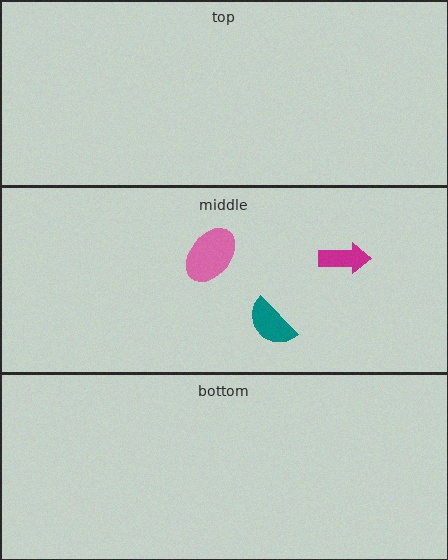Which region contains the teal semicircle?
The middle region.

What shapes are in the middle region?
The pink ellipse, the teal semicircle, the magenta arrow.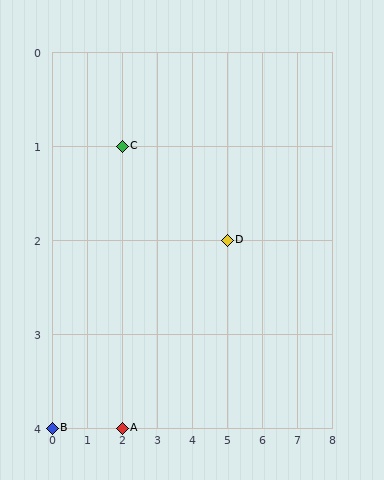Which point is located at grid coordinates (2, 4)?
Point A is at (2, 4).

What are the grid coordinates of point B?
Point B is at grid coordinates (0, 4).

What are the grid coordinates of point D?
Point D is at grid coordinates (5, 2).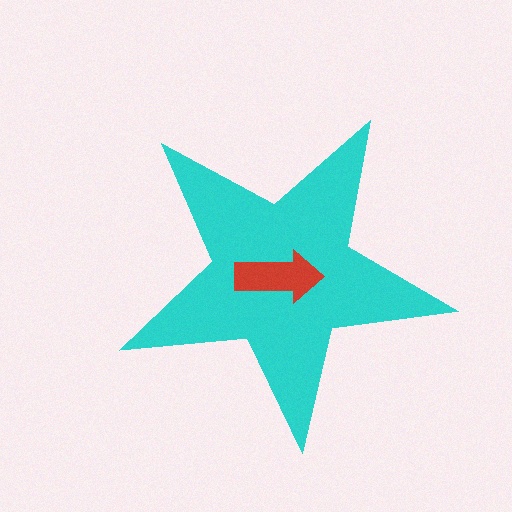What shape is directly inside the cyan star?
The red arrow.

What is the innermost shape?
The red arrow.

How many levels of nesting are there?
2.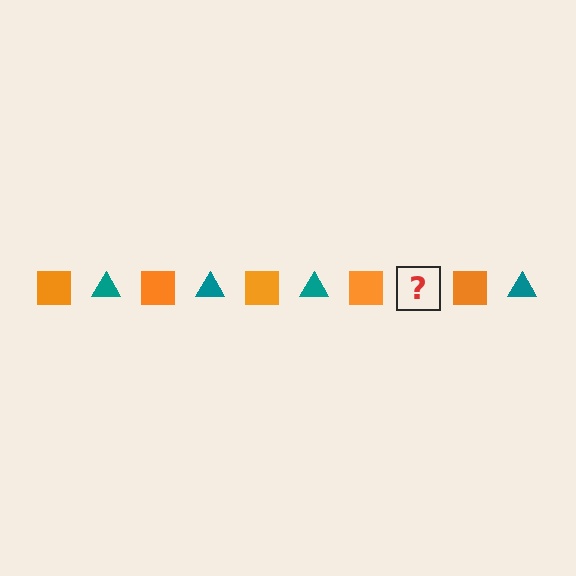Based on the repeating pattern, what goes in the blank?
The blank should be a teal triangle.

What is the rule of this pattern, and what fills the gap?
The rule is that the pattern alternates between orange square and teal triangle. The gap should be filled with a teal triangle.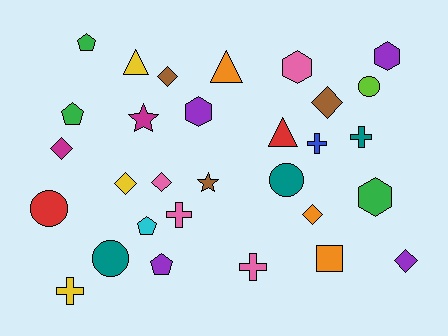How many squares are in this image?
There is 1 square.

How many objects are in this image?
There are 30 objects.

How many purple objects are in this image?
There are 4 purple objects.